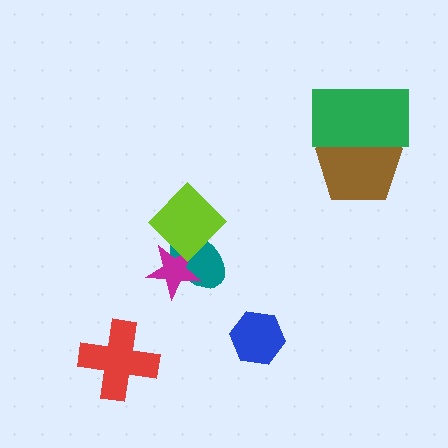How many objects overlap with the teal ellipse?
2 objects overlap with the teal ellipse.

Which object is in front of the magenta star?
The lime diamond is in front of the magenta star.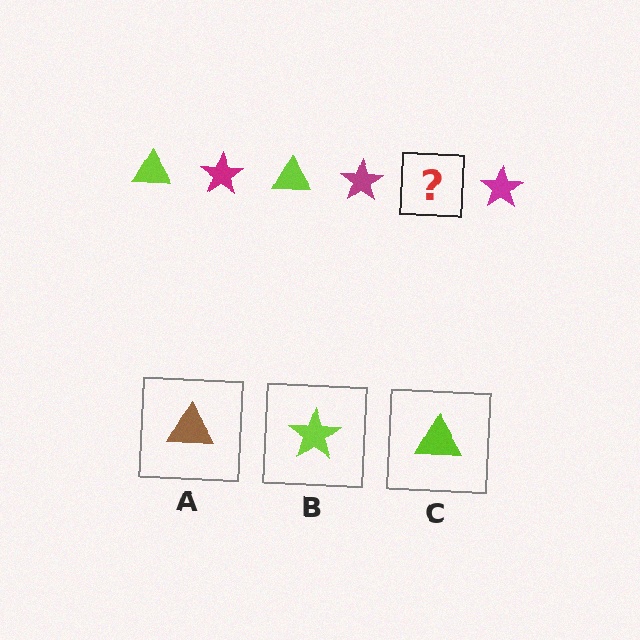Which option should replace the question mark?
Option C.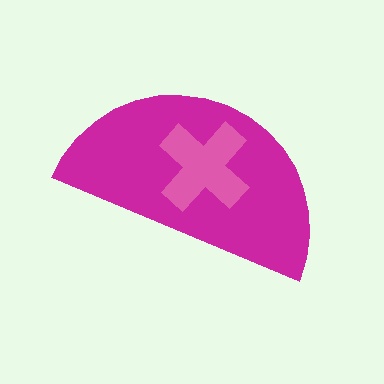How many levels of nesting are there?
2.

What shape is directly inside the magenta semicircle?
The pink cross.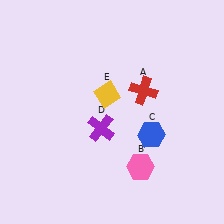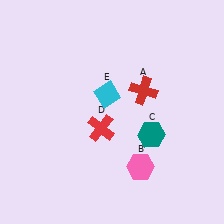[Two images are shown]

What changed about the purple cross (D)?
In Image 1, D is purple. In Image 2, it changed to red.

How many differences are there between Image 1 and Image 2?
There are 3 differences between the two images.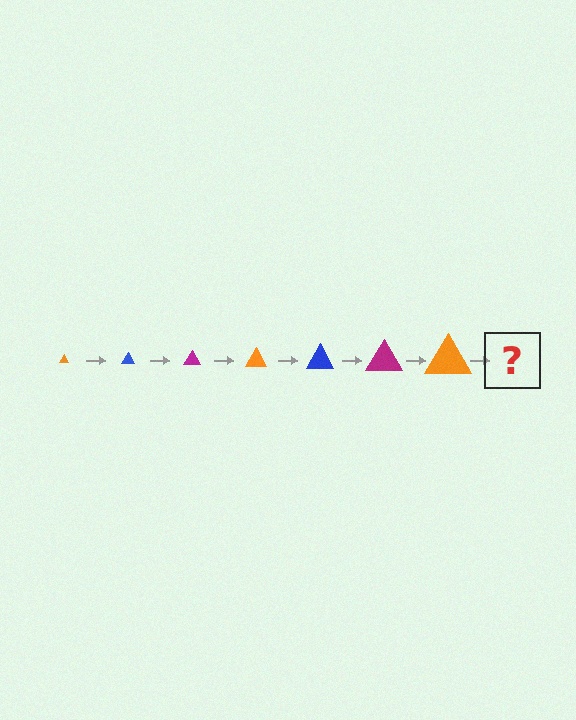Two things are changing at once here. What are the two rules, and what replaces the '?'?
The two rules are that the triangle grows larger each step and the color cycles through orange, blue, and magenta. The '?' should be a blue triangle, larger than the previous one.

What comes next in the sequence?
The next element should be a blue triangle, larger than the previous one.